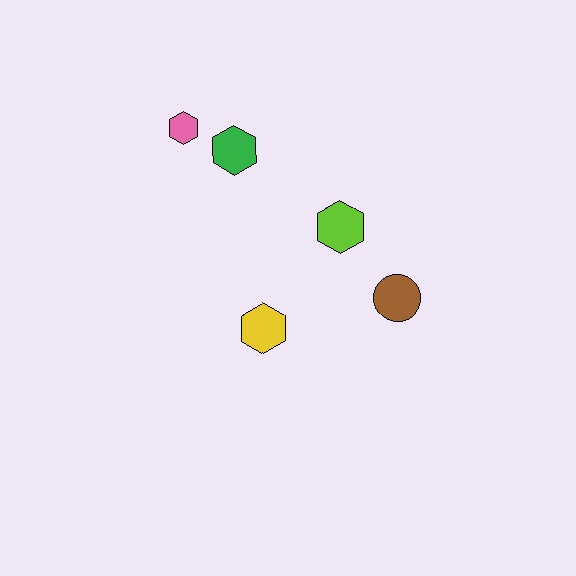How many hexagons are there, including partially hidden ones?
There are 4 hexagons.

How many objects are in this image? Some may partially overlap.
There are 5 objects.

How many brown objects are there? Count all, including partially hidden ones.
There is 1 brown object.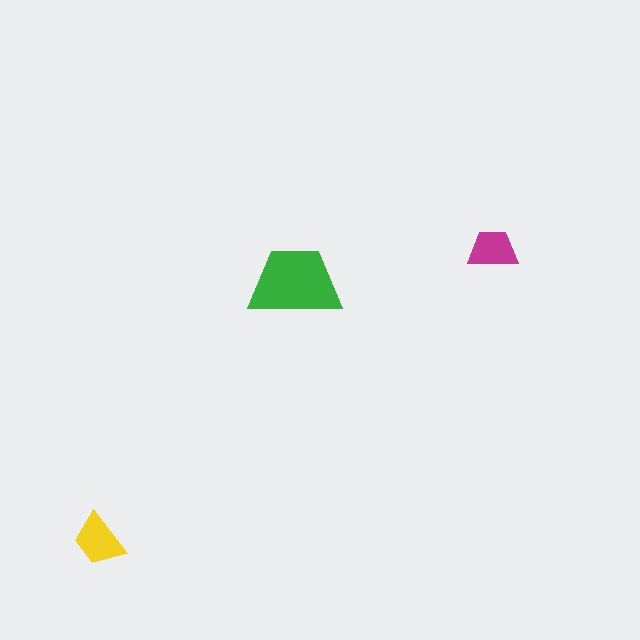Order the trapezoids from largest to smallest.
the green one, the yellow one, the magenta one.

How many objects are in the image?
There are 3 objects in the image.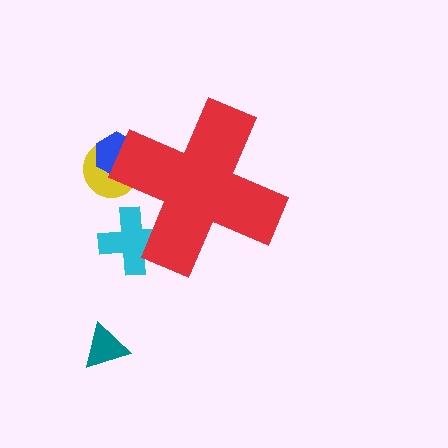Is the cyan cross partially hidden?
Yes, the cyan cross is partially hidden behind the red cross.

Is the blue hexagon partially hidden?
Yes, the blue hexagon is partially hidden behind the red cross.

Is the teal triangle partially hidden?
No, the teal triangle is fully visible.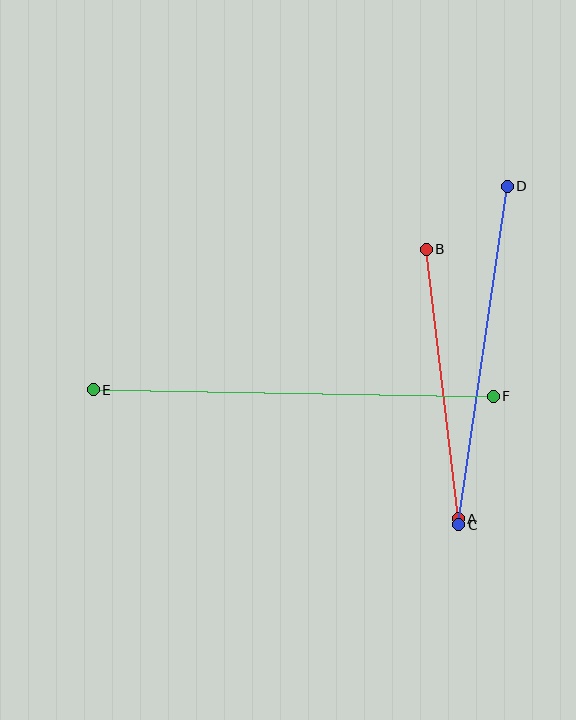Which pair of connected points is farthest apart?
Points E and F are farthest apart.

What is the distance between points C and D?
The distance is approximately 342 pixels.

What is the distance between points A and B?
The distance is approximately 271 pixels.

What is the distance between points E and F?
The distance is approximately 400 pixels.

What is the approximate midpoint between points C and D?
The midpoint is at approximately (483, 356) pixels.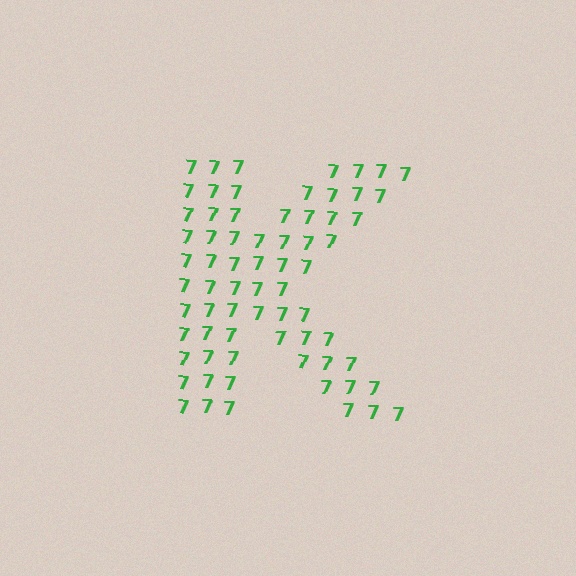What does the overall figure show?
The overall figure shows the letter K.